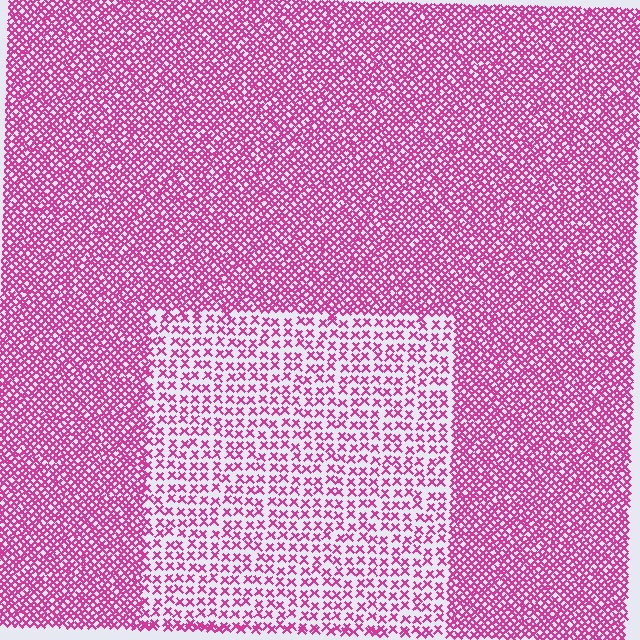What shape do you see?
I see a rectangle.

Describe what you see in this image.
The image contains small magenta elements arranged at two different densities. A rectangle-shaped region is visible where the elements are less densely packed than the surrounding area.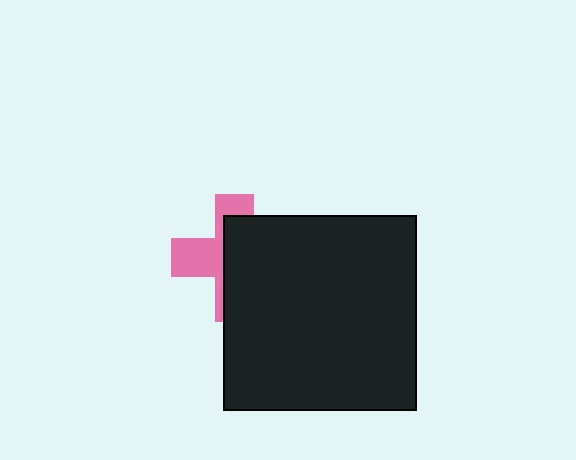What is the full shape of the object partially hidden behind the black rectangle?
The partially hidden object is a pink cross.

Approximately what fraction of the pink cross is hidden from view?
Roughly 59% of the pink cross is hidden behind the black rectangle.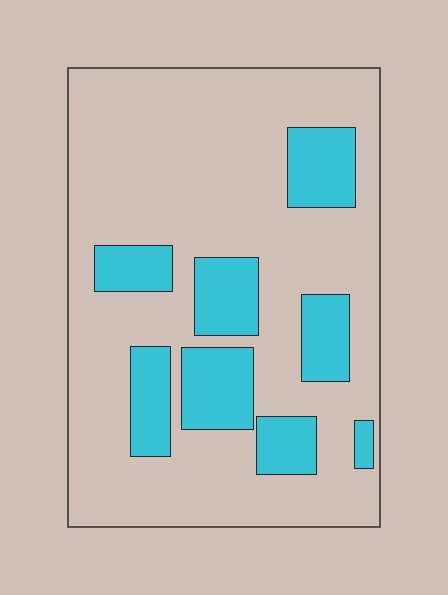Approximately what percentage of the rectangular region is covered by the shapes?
Approximately 25%.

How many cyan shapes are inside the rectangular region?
8.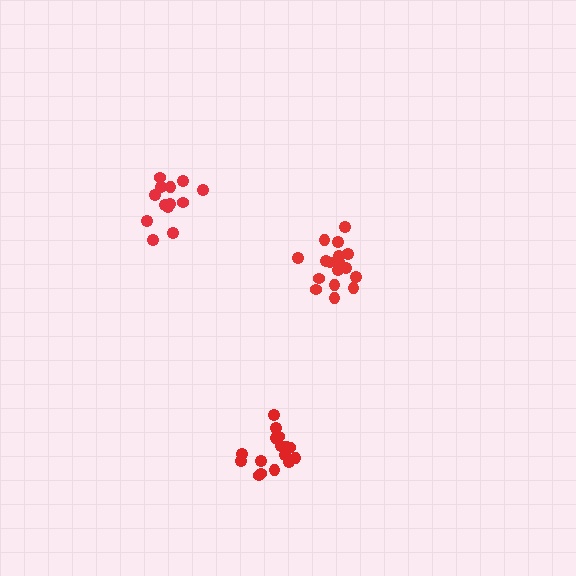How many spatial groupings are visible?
There are 3 spatial groupings.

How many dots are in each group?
Group 1: 18 dots, Group 2: 13 dots, Group 3: 16 dots (47 total).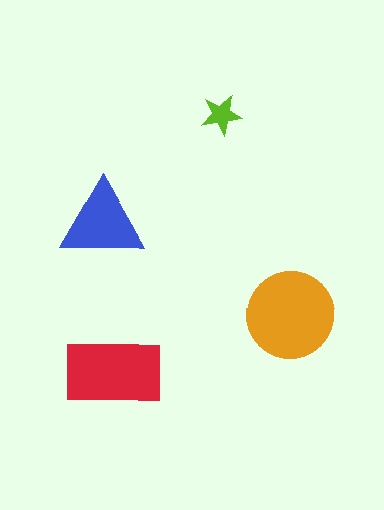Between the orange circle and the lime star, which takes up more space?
The orange circle.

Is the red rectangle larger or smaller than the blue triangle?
Larger.